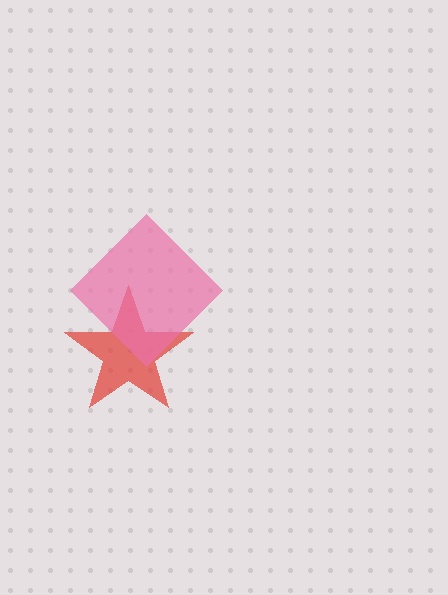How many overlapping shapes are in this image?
There are 2 overlapping shapes in the image.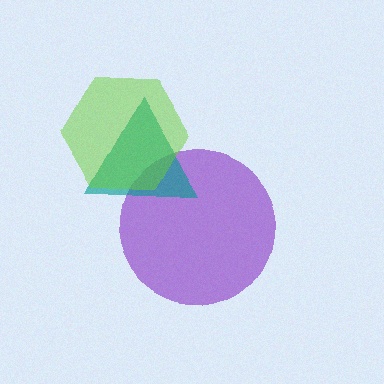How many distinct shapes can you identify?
There are 3 distinct shapes: a purple circle, a teal triangle, a lime hexagon.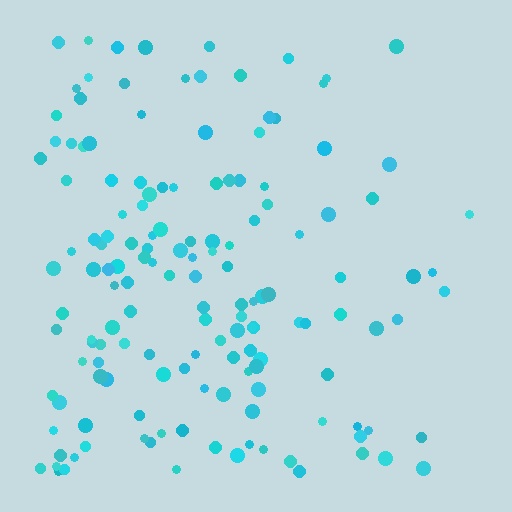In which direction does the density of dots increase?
From right to left, with the left side densest.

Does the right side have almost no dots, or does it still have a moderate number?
Still a moderate number, just noticeably fewer than the left.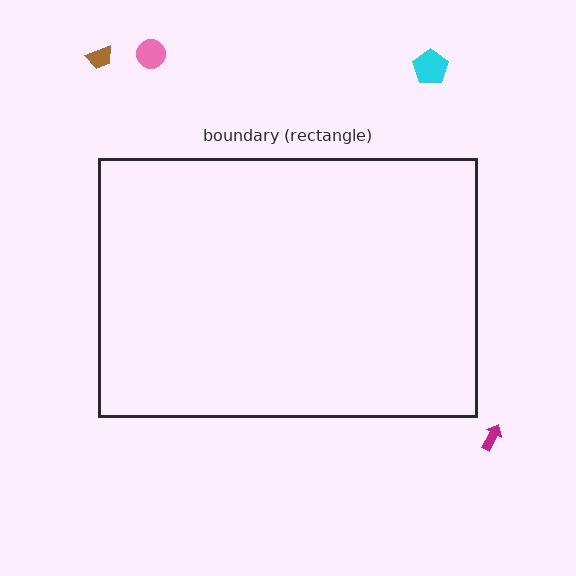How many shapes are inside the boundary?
0 inside, 4 outside.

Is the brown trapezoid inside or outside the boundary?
Outside.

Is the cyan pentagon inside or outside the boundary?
Outside.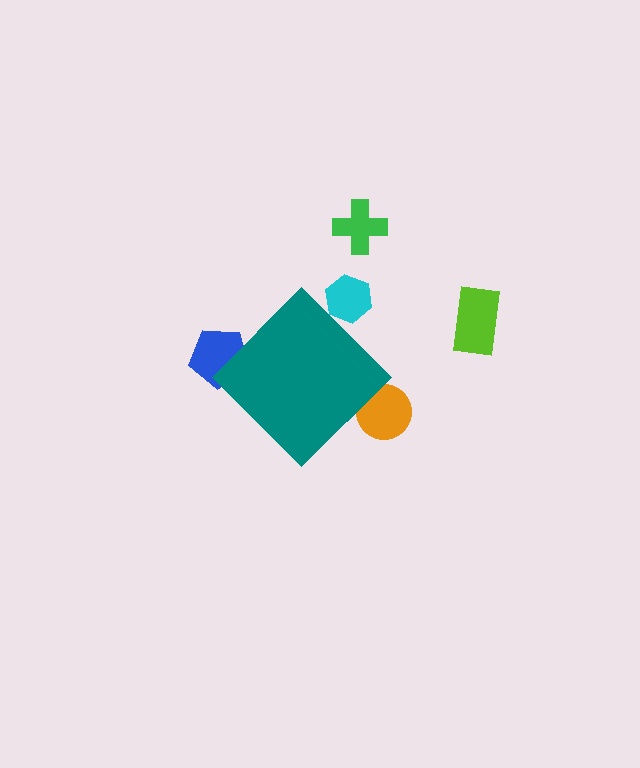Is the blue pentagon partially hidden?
Yes, the blue pentagon is partially hidden behind the teal diamond.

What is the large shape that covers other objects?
A teal diamond.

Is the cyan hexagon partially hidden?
Yes, the cyan hexagon is partially hidden behind the teal diamond.